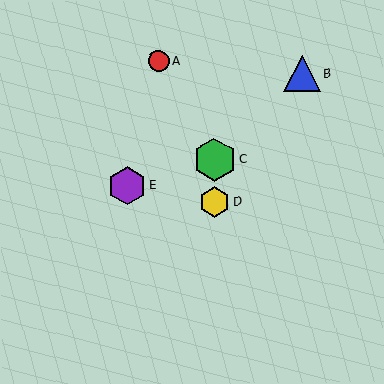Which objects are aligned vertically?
Objects C, D are aligned vertically.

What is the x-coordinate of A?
Object A is at x≈158.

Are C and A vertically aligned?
No, C is at x≈215 and A is at x≈158.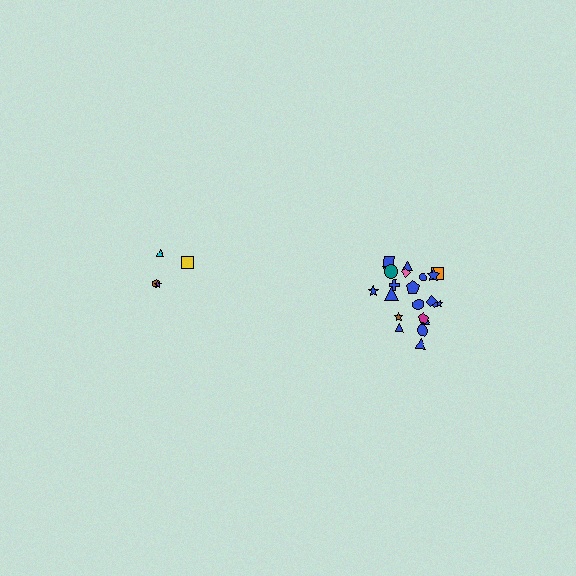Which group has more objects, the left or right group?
The right group.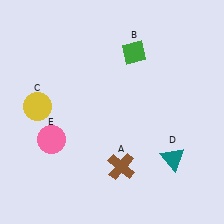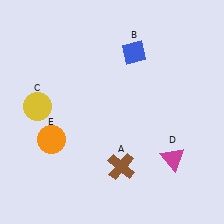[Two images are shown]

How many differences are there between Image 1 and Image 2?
There are 3 differences between the two images.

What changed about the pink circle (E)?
In Image 1, E is pink. In Image 2, it changed to orange.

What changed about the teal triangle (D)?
In Image 1, D is teal. In Image 2, it changed to magenta.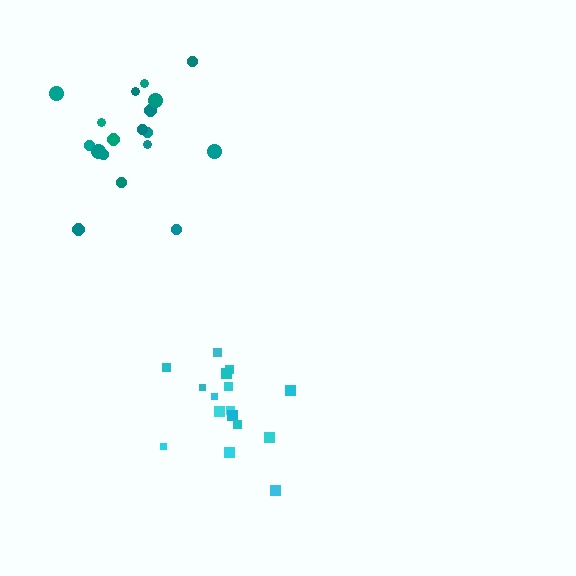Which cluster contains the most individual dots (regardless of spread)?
Teal (18).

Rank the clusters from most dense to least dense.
cyan, teal.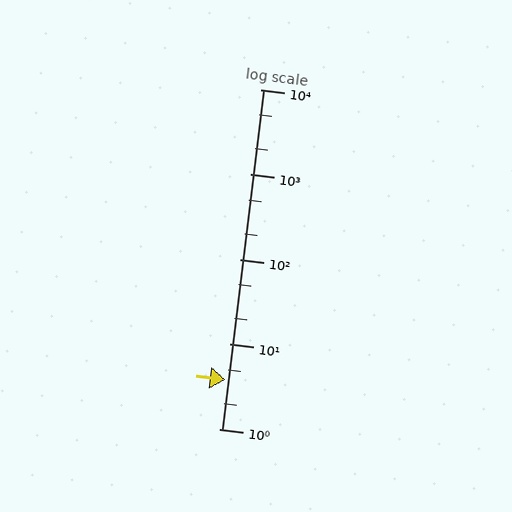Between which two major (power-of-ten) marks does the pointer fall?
The pointer is between 1 and 10.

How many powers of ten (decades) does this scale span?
The scale spans 4 decades, from 1 to 10000.